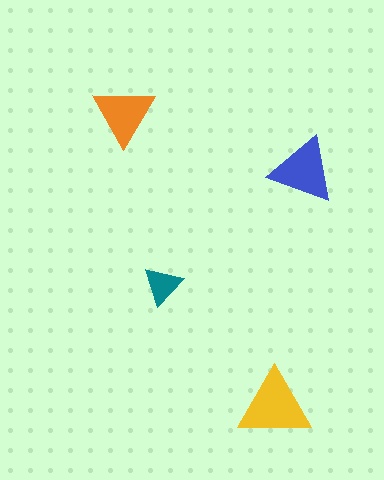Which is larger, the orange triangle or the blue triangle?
The blue one.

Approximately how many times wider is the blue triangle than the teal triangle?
About 1.5 times wider.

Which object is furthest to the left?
The orange triangle is leftmost.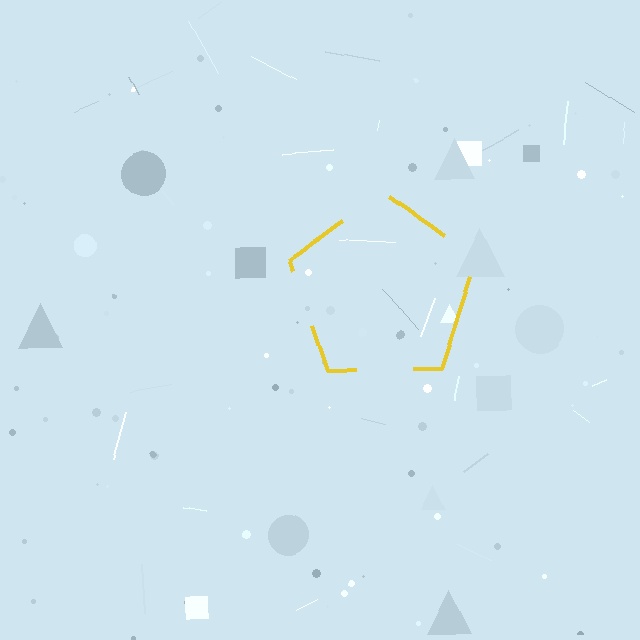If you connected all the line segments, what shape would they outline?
They would outline a pentagon.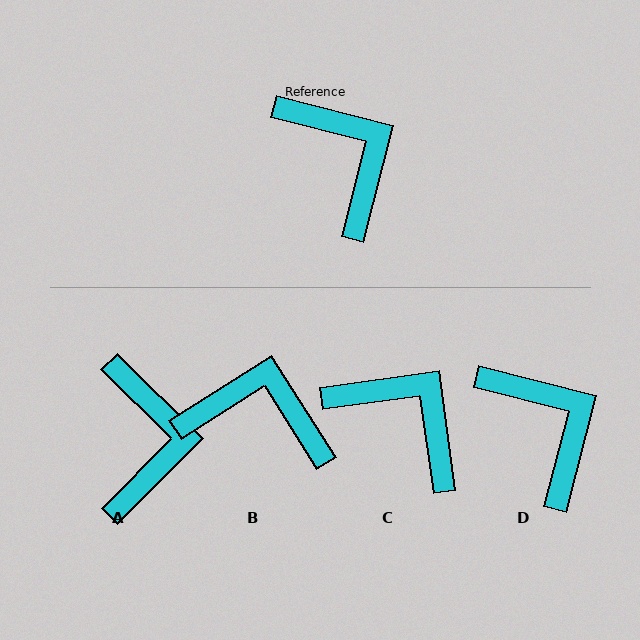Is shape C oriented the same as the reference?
No, it is off by about 22 degrees.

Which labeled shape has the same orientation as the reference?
D.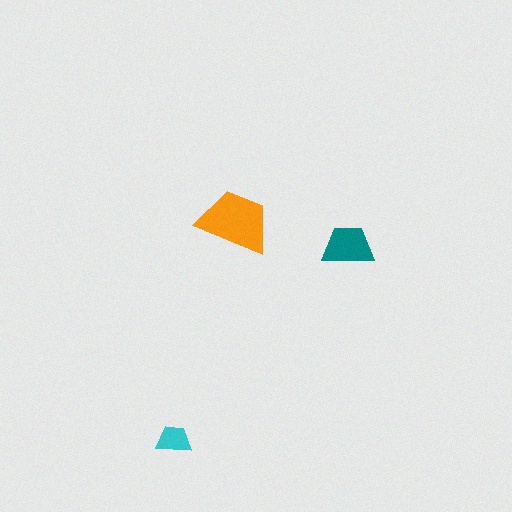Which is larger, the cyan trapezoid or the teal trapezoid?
The teal one.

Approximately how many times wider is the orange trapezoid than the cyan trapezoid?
About 2 times wider.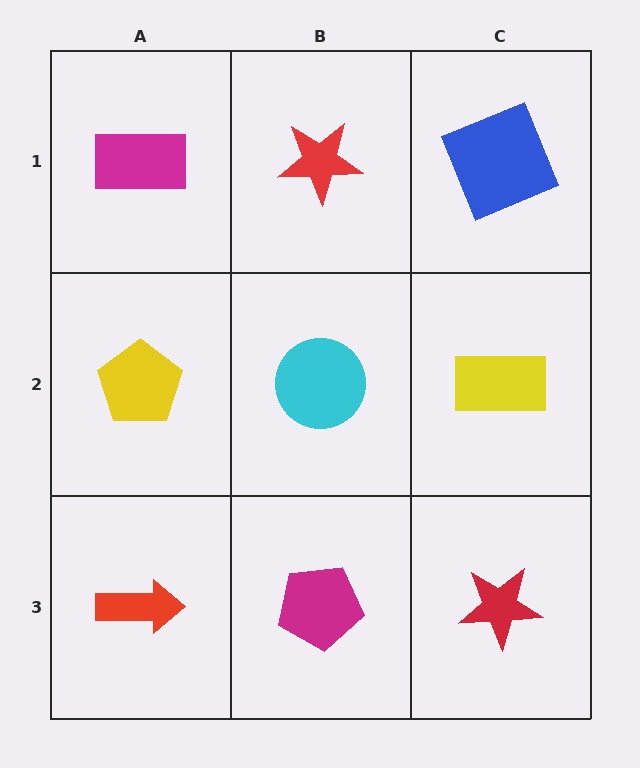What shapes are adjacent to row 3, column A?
A yellow pentagon (row 2, column A), a magenta pentagon (row 3, column B).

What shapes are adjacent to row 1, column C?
A yellow rectangle (row 2, column C), a red star (row 1, column B).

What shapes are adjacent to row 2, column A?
A magenta rectangle (row 1, column A), a red arrow (row 3, column A), a cyan circle (row 2, column B).